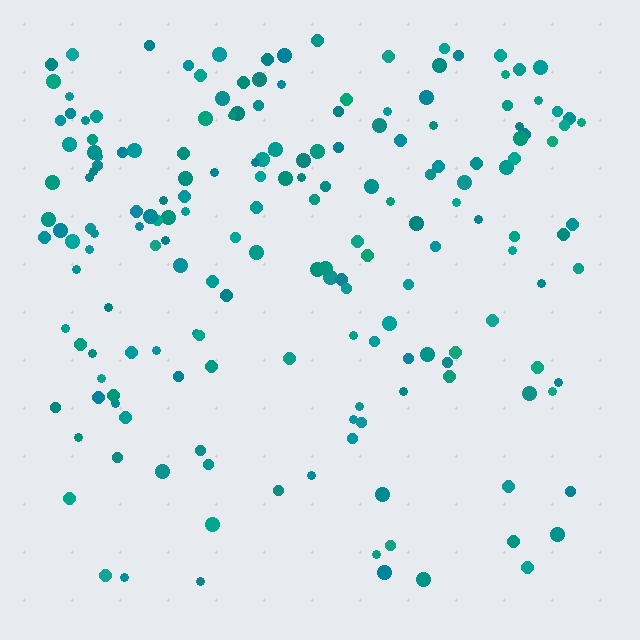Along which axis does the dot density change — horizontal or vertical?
Vertical.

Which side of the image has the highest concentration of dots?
The top.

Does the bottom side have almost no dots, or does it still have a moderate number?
Still a moderate number, just noticeably fewer than the top.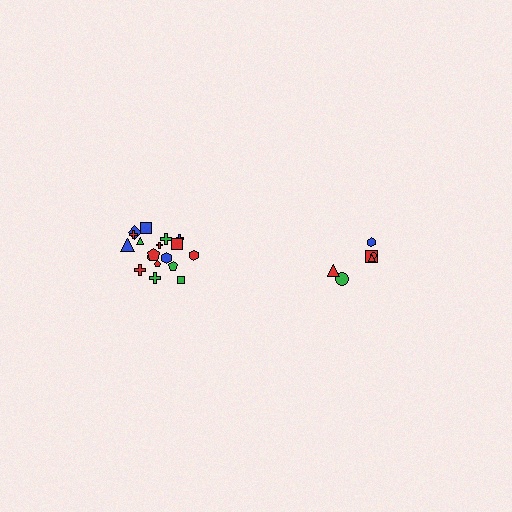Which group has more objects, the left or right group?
The left group.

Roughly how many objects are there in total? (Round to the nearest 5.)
Roughly 25 objects in total.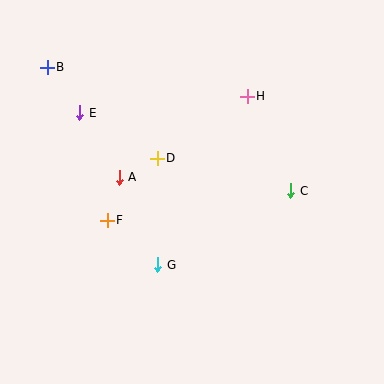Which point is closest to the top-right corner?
Point H is closest to the top-right corner.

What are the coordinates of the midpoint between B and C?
The midpoint between B and C is at (169, 129).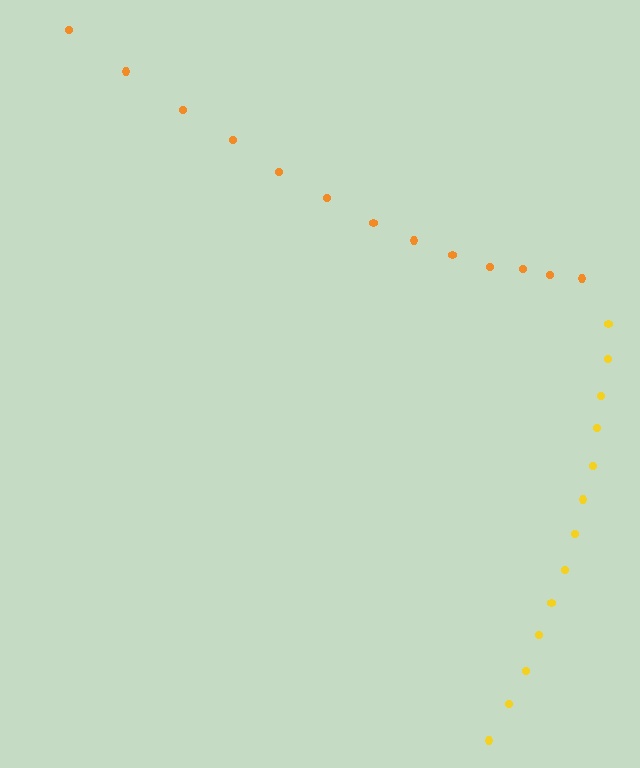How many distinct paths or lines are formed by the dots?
There are 2 distinct paths.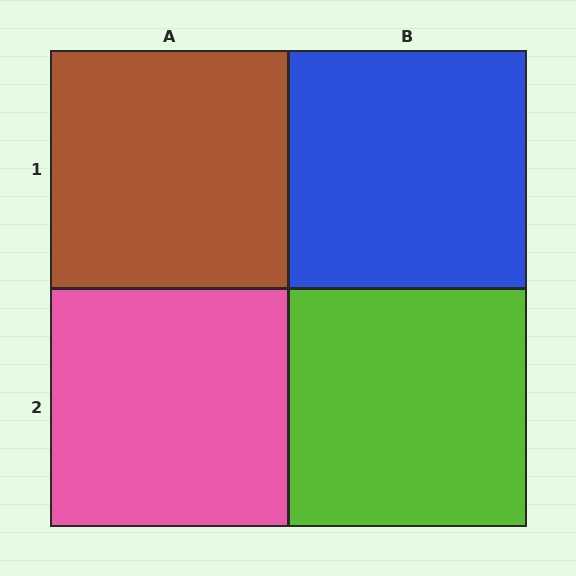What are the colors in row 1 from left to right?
Brown, blue.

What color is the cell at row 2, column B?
Lime.